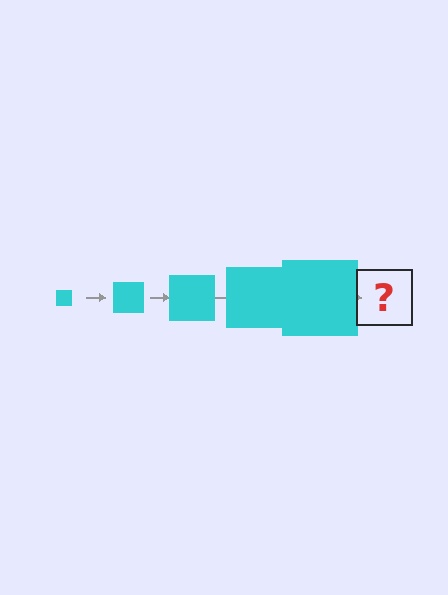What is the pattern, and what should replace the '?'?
The pattern is that the square gets progressively larger each step. The '?' should be a cyan square, larger than the previous one.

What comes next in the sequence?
The next element should be a cyan square, larger than the previous one.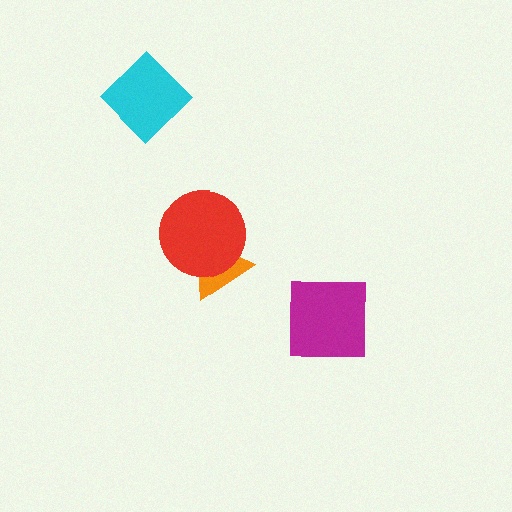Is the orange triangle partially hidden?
Yes, it is partially covered by another shape.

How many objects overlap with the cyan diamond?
0 objects overlap with the cyan diamond.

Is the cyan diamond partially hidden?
No, no other shape covers it.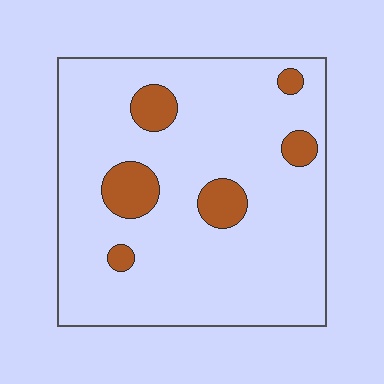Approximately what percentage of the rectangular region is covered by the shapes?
Approximately 10%.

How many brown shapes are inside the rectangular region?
6.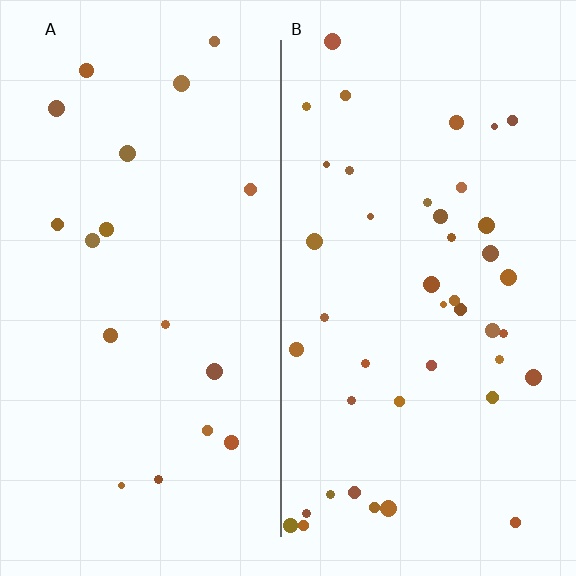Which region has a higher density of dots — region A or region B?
B (the right).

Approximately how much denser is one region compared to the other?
Approximately 2.4× — region B over region A.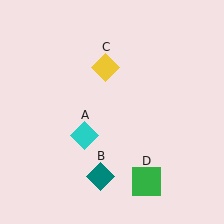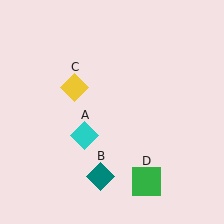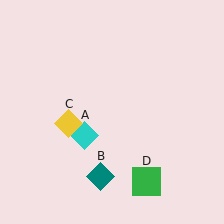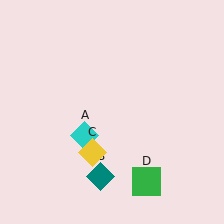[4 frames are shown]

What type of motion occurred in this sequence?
The yellow diamond (object C) rotated counterclockwise around the center of the scene.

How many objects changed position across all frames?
1 object changed position: yellow diamond (object C).